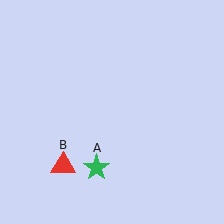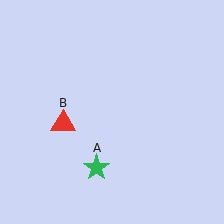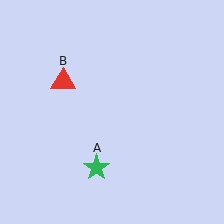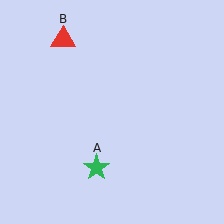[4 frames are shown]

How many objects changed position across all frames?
1 object changed position: red triangle (object B).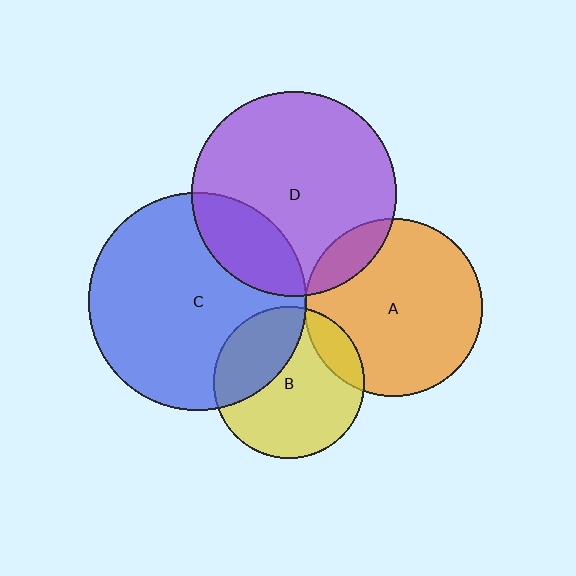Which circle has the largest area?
Circle C (blue).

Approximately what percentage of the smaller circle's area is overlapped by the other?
Approximately 15%.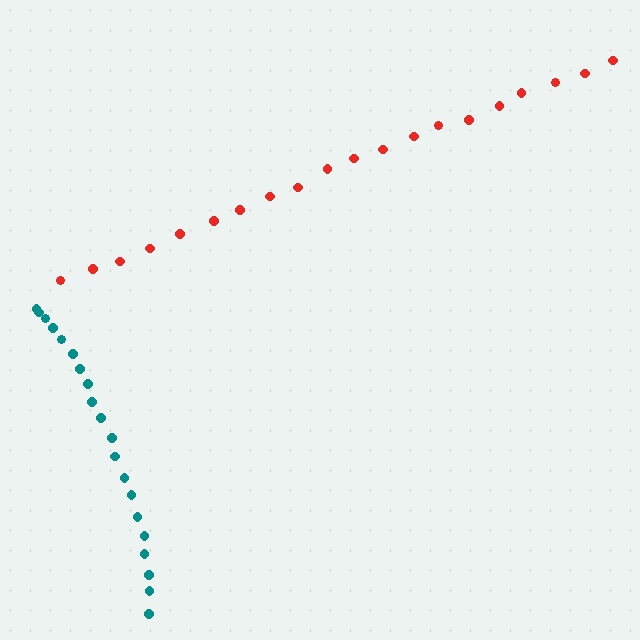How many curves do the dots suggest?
There are 2 distinct paths.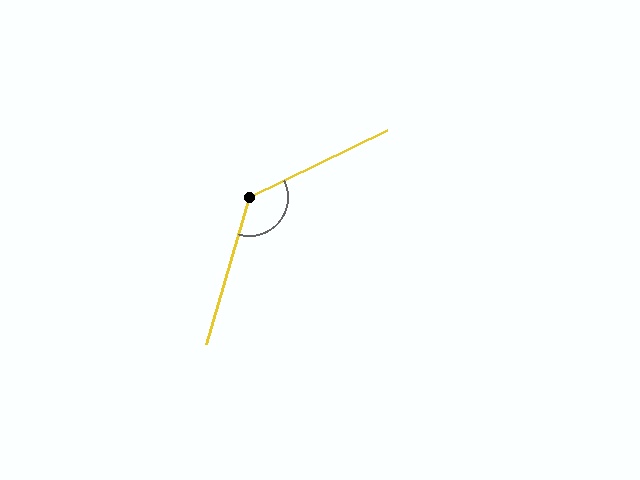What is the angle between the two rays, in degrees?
Approximately 132 degrees.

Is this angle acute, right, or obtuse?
It is obtuse.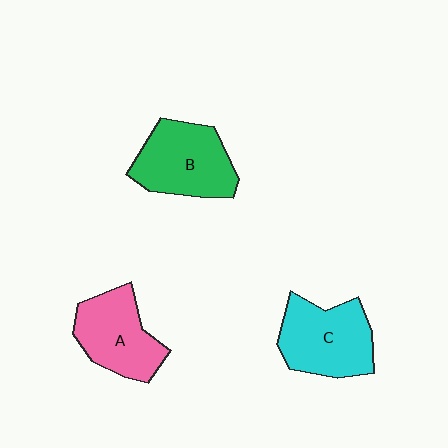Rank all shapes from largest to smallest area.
From largest to smallest: B (green), C (cyan), A (pink).